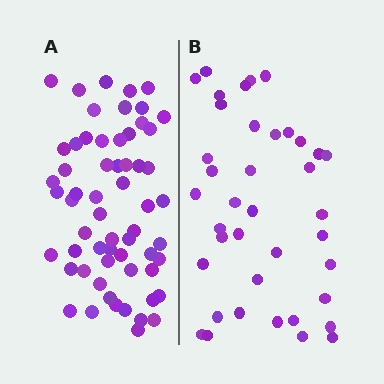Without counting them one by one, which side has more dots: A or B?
Region A (the left region) has more dots.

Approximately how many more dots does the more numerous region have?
Region A has approximately 20 more dots than region B.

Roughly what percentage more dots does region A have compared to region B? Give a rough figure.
About 55% more.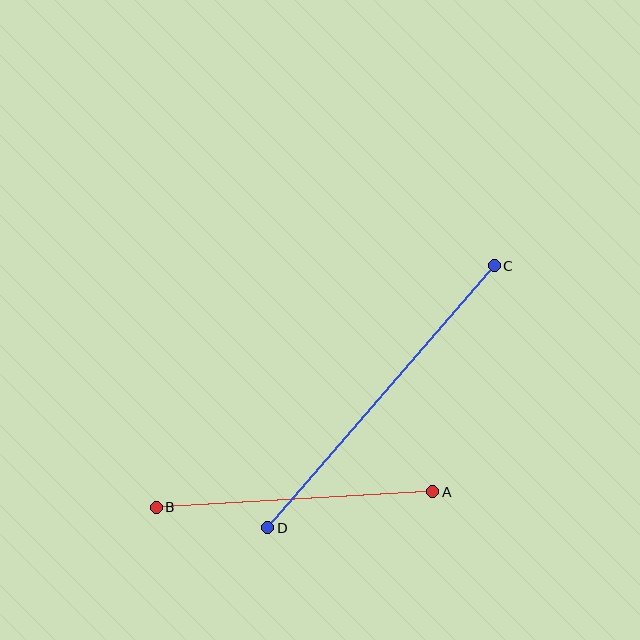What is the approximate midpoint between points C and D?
The midpoint is at approximately (381, 397) pixels.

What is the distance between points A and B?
The distance is approximately 277 pixels.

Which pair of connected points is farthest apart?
Points C and D are farthest apart.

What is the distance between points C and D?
The distance is approximately 346 pixels.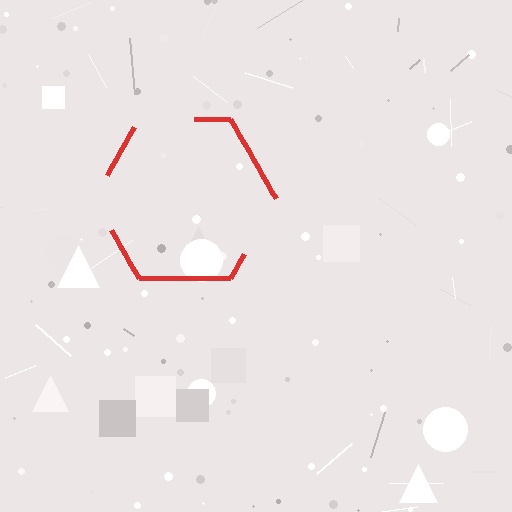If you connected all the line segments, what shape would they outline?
They would outline a hexagon.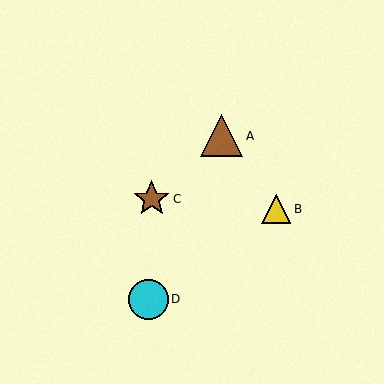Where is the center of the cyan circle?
The center of the cyan circle is at (148, 299).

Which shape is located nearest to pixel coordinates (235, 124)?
The brown triangle (labeled A) at (222, 136) is nearest to that location.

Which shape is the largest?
The brown triangle (labeled A) is the largest.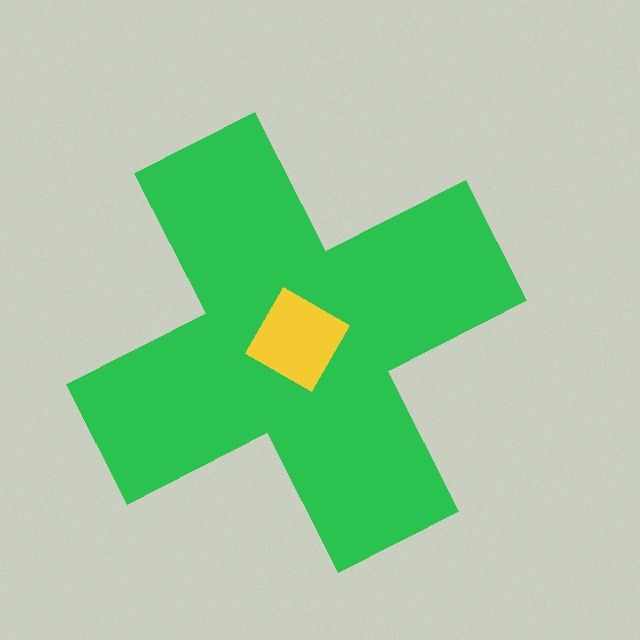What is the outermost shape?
The green cross.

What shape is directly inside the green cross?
The yellow square.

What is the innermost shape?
The yellow square.